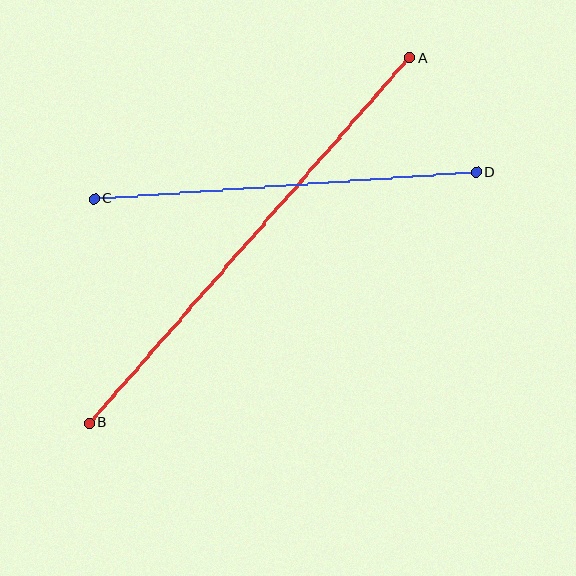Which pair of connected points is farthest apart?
Points A and B are farthest apart.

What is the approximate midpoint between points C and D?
The midpoint is at approximately (285, 186) pixels.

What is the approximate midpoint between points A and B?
The midpoint is at approximately (249, 240) pixels.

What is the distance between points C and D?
The distance is approximately 384 pixels.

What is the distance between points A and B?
The distance is approximately 485 pixels.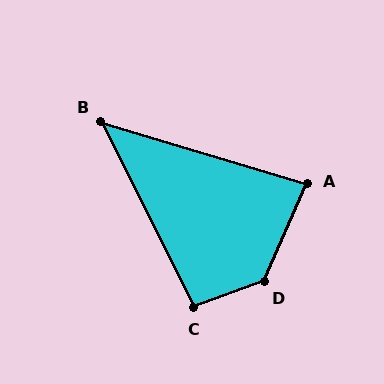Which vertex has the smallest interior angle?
B, at approximately 47 degrees.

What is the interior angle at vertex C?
Approximately 97 degrees (obtuse).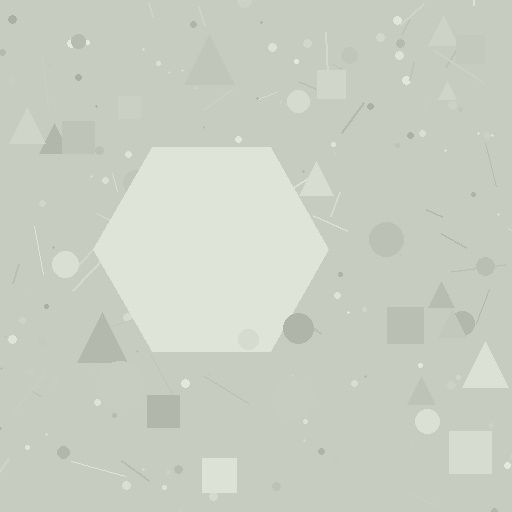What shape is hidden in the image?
A hexagon is hidden in the image.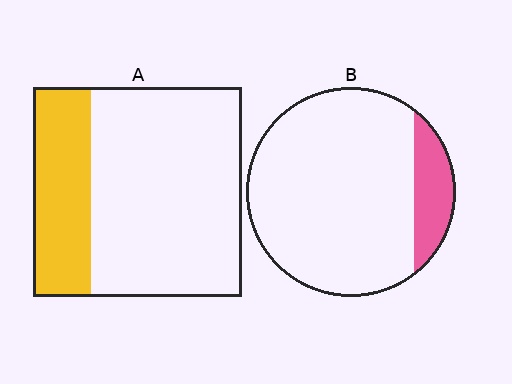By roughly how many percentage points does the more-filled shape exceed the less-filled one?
By roughly 15 percentage points (A over B).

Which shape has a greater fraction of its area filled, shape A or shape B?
Shape A.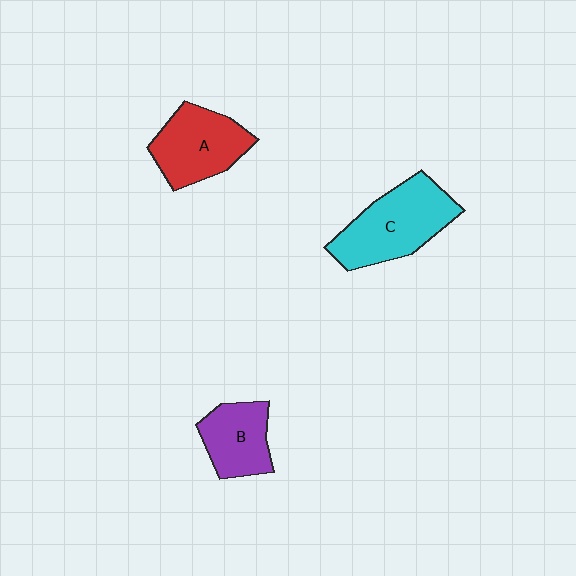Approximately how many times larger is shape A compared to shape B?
Approximately 1.3 times.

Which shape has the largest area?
Shape C (cyan).